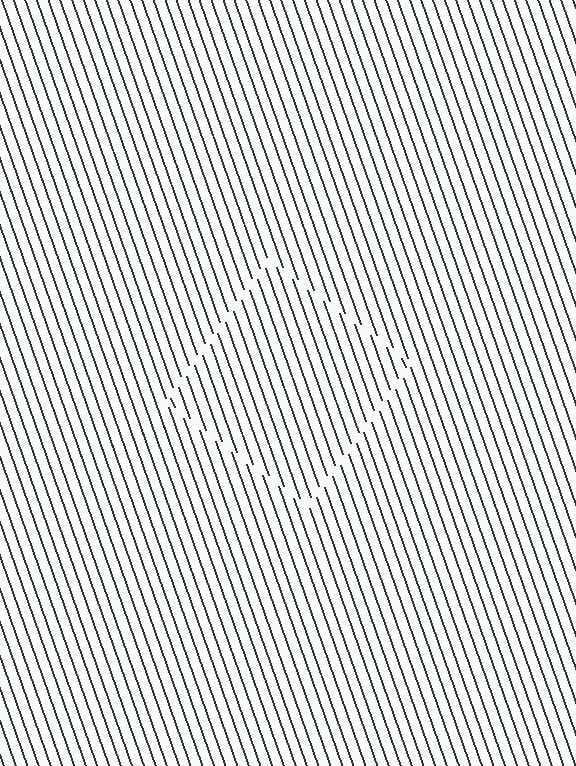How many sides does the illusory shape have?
4 sides — the line-ends trace a square.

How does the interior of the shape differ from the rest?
The interior of the shape contains the same grating, shifted by half a period — the contour is defined by the phase discontinuity where line-ends from the inner and outer gratings abut.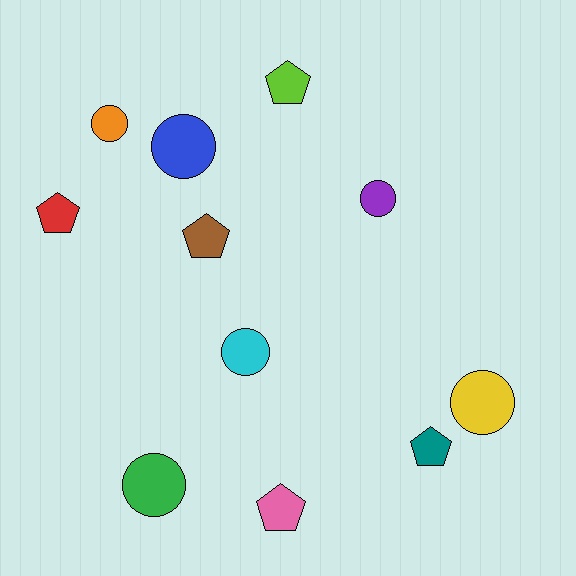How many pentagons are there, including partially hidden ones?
There are 5 pentagons.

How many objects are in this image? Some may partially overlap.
There are 11 objects.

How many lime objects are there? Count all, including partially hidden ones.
There is 1 lime object.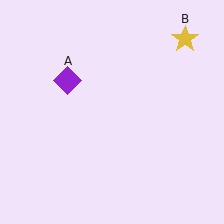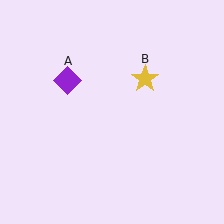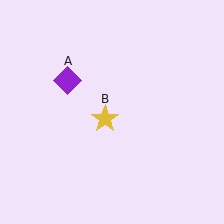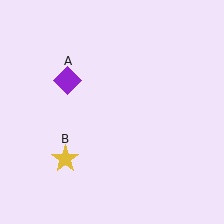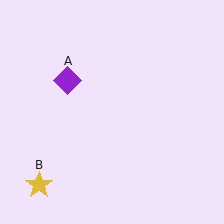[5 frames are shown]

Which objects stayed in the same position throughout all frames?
Purple diamond (object A) remained stationary.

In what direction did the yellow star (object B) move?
The yellow star (object B) moved down and to the left.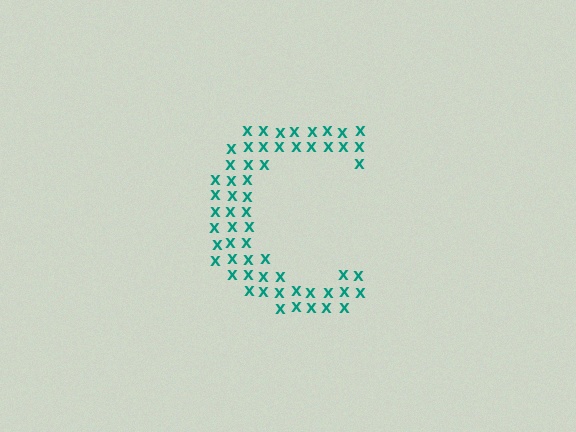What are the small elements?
The small elements are letter X's.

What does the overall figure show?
The overall figure shows the letter C.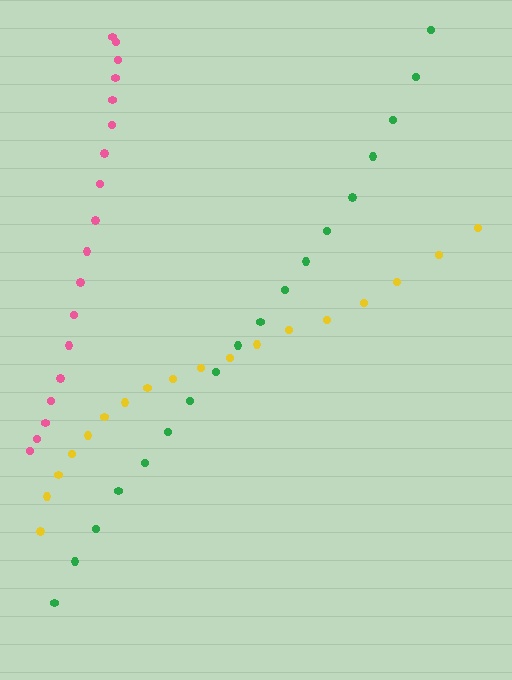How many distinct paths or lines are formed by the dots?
There are 3 distinct paths.